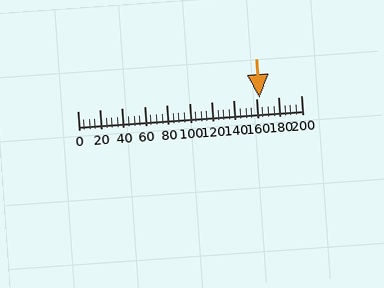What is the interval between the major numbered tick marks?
The major tick marks are spaced 20 units apart.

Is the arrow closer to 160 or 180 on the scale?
The arrow is closer to 160.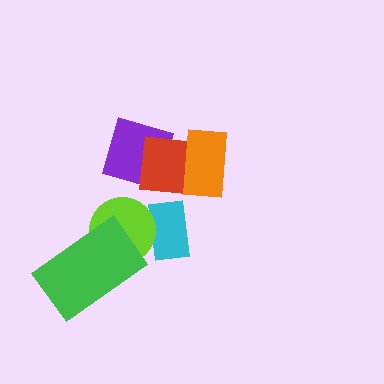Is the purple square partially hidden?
Yes, it is partially covered by another shape.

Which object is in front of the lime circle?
The green rectangle is in front of the lime circle.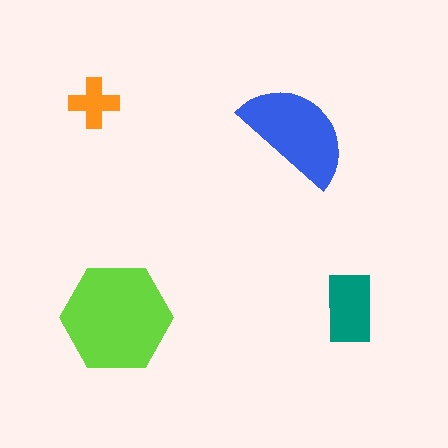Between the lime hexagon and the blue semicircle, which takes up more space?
The lime hexagon.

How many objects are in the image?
There are 4 objects in the image.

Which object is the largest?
The lime hexagon.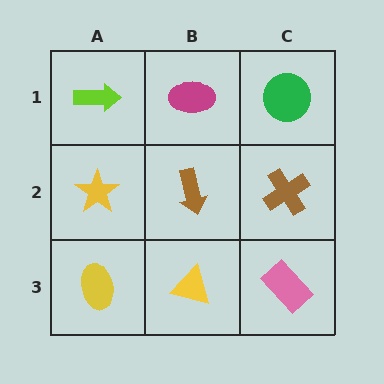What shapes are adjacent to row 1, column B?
A brown arrow (row 2, column B), a lime arrow (row 1, column A), a green circle (row 1, column C).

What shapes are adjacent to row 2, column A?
A lime arrow (row 1, column A), a yellow ellipse (row 3, column A), a brown arrow (row 2, column B).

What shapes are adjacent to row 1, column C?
A brown cross (row 2, column C), a magenta ellipse (row 1, column B).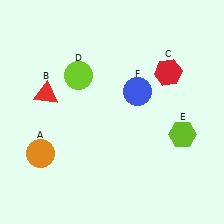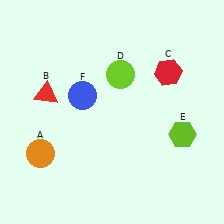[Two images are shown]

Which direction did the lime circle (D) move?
The lime circle (D) moved right.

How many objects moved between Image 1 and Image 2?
2 objects moved between the two images.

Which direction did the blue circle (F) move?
The blue circle (F) moved left.